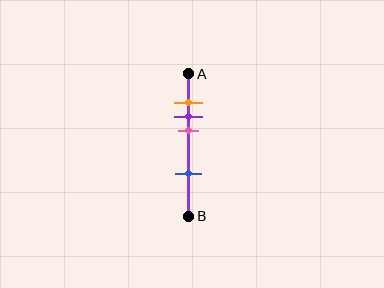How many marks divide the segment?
There are 4 marks dividing the segment.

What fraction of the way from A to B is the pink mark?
The pink mark is approximately 40% (0.4) of the way from A to B.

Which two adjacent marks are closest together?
The orange and purple marks are the closest adjacent pair.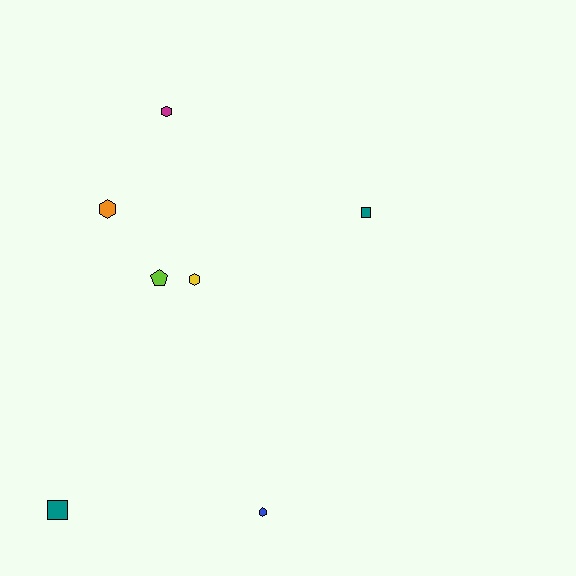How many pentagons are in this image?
There is 1 pentagon.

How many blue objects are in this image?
There is 1 blue object.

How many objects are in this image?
There are 7 objects.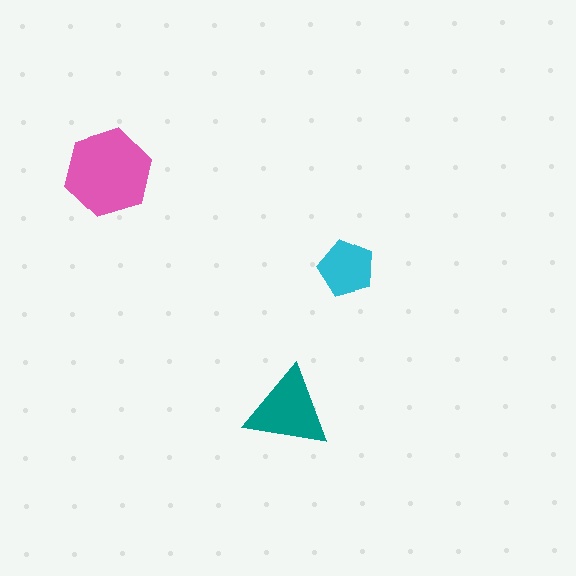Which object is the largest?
The pink hexagon.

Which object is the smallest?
The cyan pentagon.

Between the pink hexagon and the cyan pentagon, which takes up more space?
The pink hexagon.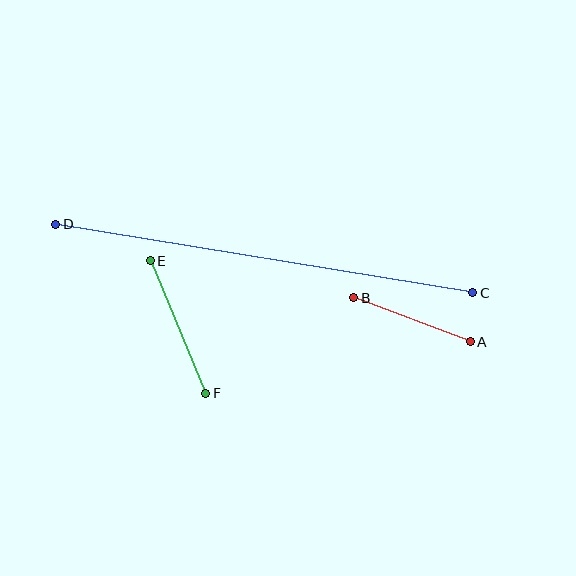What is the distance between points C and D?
The distance is approximately 423 pixels.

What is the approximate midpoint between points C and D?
The midpoint is at approximately (264, 259) pixels.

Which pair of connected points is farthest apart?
Points C and D are farthest apart.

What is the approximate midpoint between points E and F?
The midpoint is at approximately (178, 327) pixels.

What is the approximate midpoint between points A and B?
The midpoint is at approximately (412, 320) pixels.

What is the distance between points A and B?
The distance is approximately 124 pixels.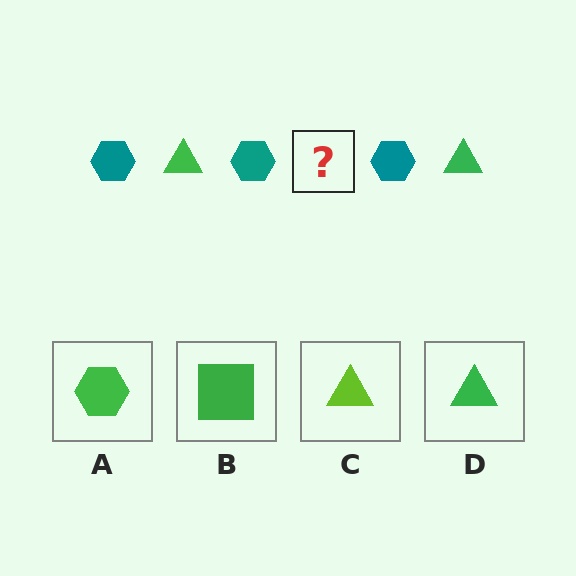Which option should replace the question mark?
Option D.